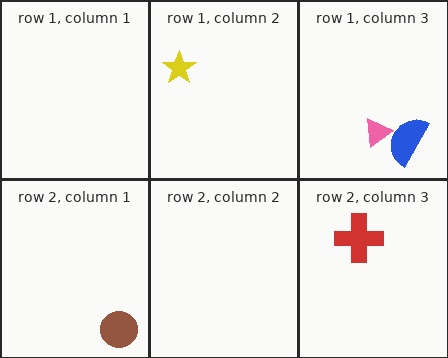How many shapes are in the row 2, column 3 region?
1.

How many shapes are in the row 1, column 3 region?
2.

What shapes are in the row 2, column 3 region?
The red cross.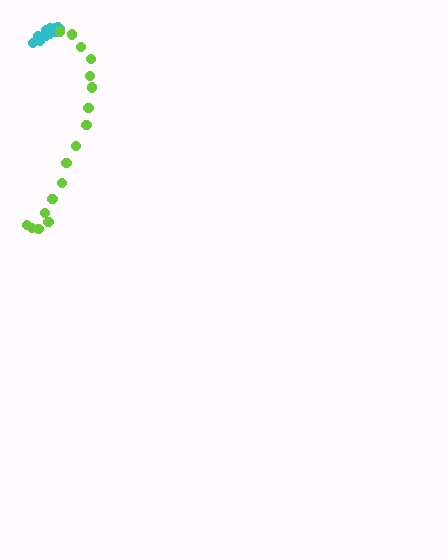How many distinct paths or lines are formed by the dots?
There are 2 distinct paths.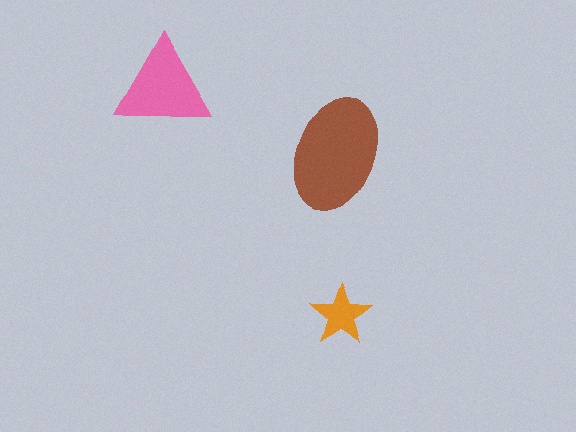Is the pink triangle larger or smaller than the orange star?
Larger.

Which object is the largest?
The brown ellipse.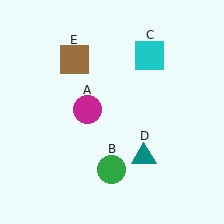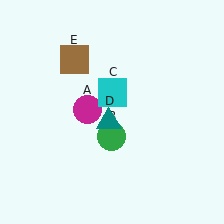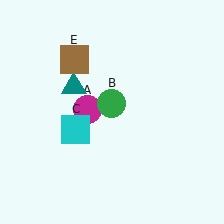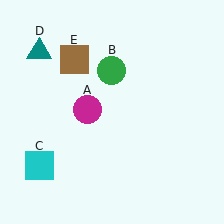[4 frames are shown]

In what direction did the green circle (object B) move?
The green circle (object B) moved up.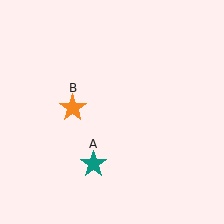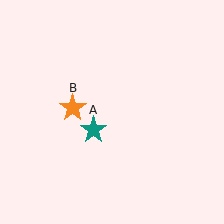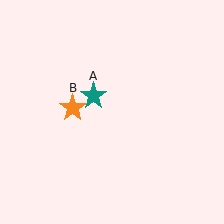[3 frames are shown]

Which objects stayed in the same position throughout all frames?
Orange star (object B) remained stationary.